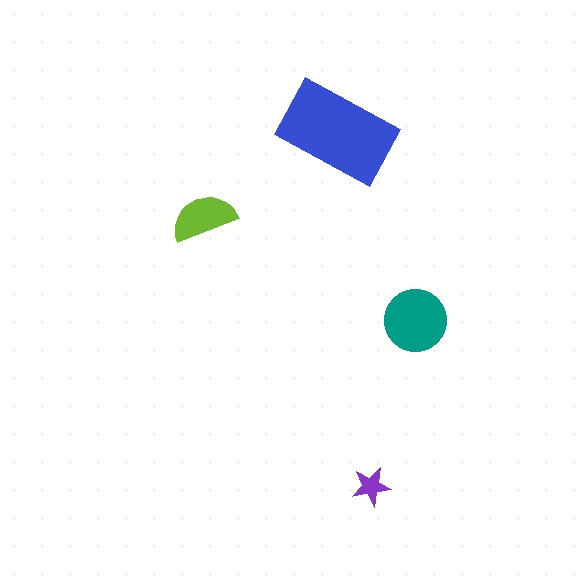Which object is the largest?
The blue rectangle.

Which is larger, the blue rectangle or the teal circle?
The blue rectangle.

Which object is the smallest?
The purple star.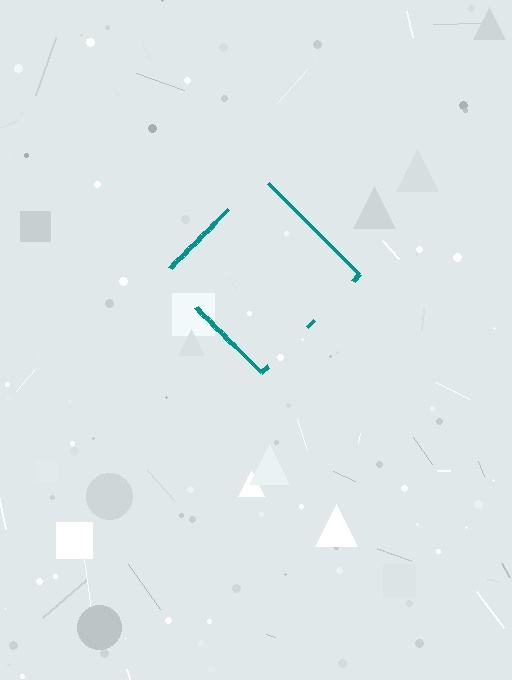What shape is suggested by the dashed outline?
The dashed outline suggests a diamond.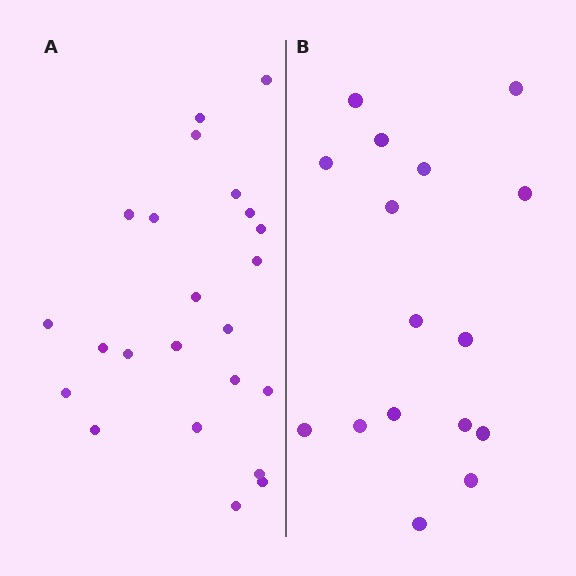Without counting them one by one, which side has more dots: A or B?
Region A (the left region) has more dots.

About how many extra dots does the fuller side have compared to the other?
Region A has roughly 8 or so more dots than region B.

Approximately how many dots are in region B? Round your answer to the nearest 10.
About 20 dots. (The exact count is 16, which rounds to 20.)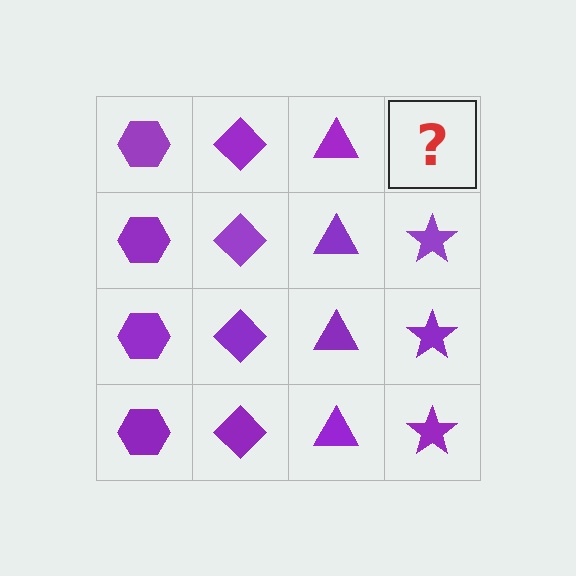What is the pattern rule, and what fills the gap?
The rule is that each column has a consistent shape. The gap should be filled with a purple star.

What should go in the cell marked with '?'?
The missing cell should contain a purple star.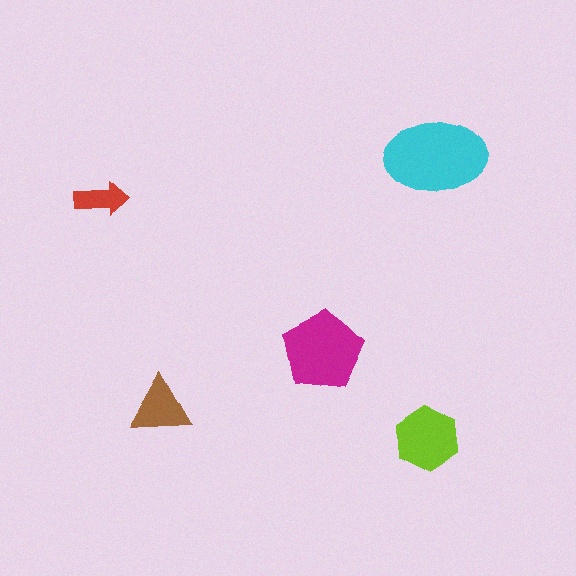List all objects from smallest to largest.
The red arrow, the brown triangle, the lime hexagon, the magenta pentagon, the cyan ellipse.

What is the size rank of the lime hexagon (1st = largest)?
3rd.